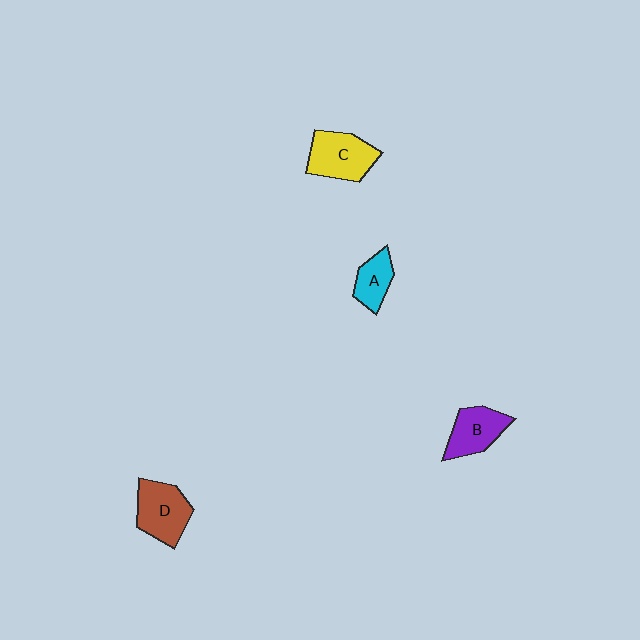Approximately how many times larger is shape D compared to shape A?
Approximately 1.6 times.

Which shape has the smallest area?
Shape A (cyan).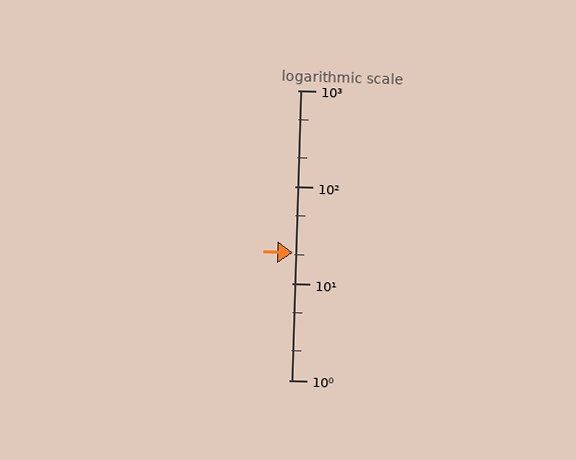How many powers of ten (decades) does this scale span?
The scale spans 3 decades, from 1 to 1000.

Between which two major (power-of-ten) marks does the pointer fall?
The pointer is between 10 and 100.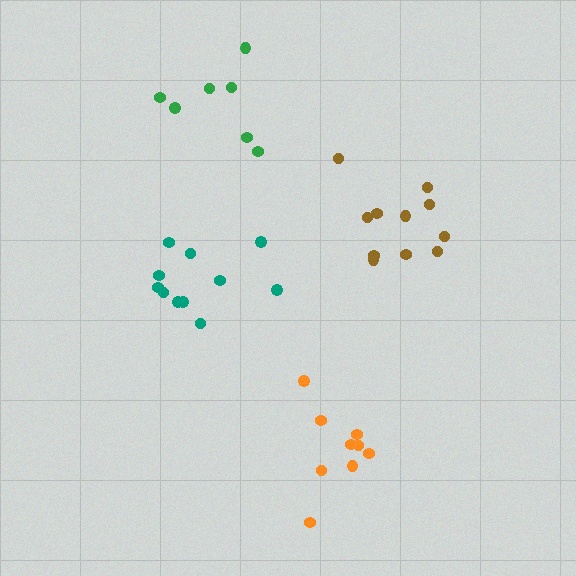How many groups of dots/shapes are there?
There are 4 groups.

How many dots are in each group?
Group 1: 11 dots, Group 2: 9 dots, Group 3: 7 dots, Group 4: 11 dots (38 total).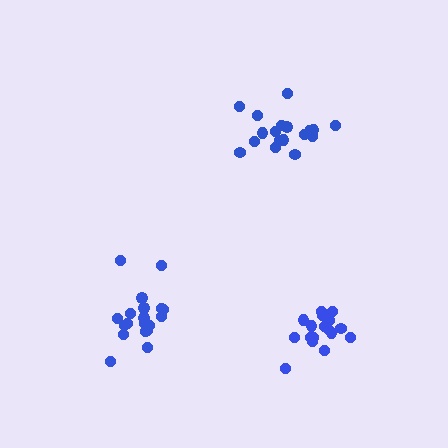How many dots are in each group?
Group 1: 17 dots, Group 2: 18 dots, Group 3: 20 dots (55 total).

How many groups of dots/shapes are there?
There are 3 groups.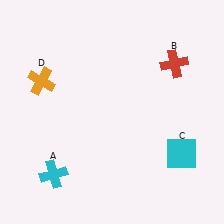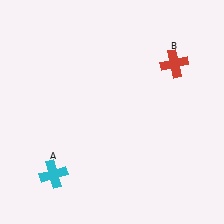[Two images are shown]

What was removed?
The orange cross (D), the cyan square (C) were removed in Image 2.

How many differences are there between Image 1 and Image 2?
There are 2 differences between the two images.